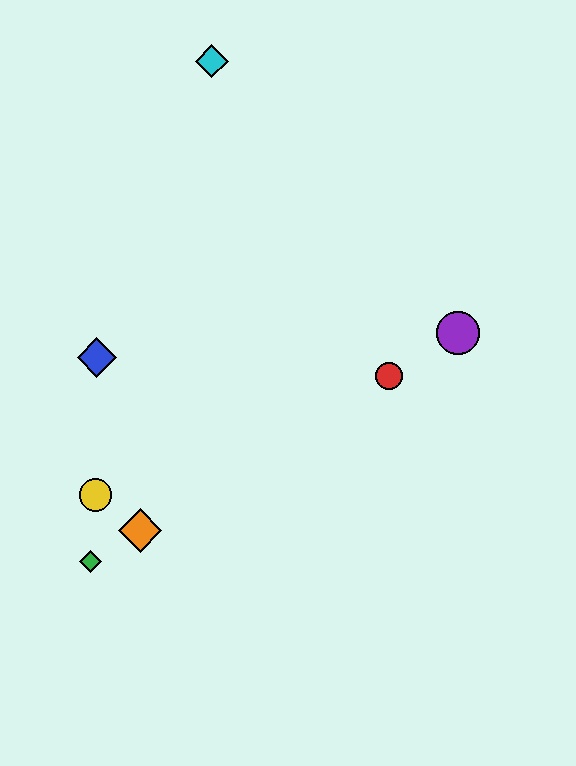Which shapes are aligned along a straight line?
The red circle, the green diamond, the purple circle, the orange diamond are aligned along a straight line.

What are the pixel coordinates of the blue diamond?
The blue diamond is at (97, 357).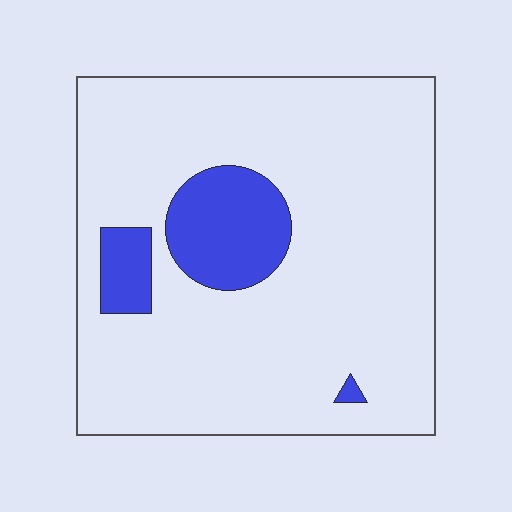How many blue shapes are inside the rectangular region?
3.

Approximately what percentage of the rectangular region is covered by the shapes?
Approximately 15%.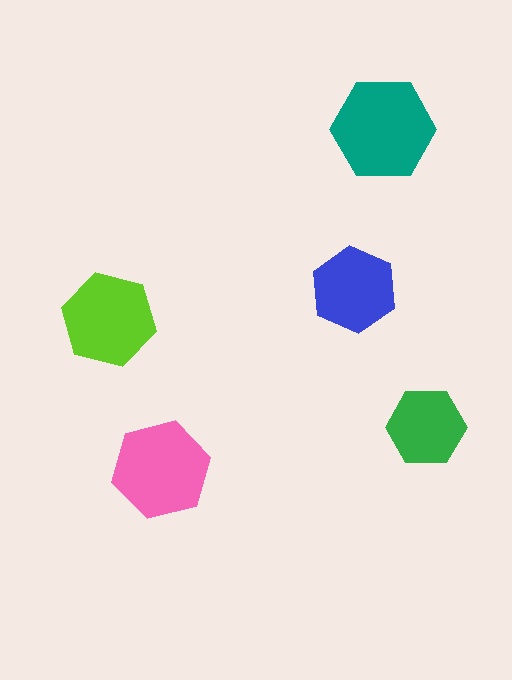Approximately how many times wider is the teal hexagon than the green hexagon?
About 1.5 times wider.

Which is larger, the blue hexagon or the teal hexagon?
The teal one.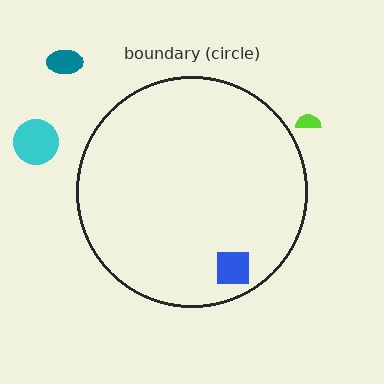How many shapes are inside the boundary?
1 inside, 3 outside.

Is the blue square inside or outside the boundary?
Inside.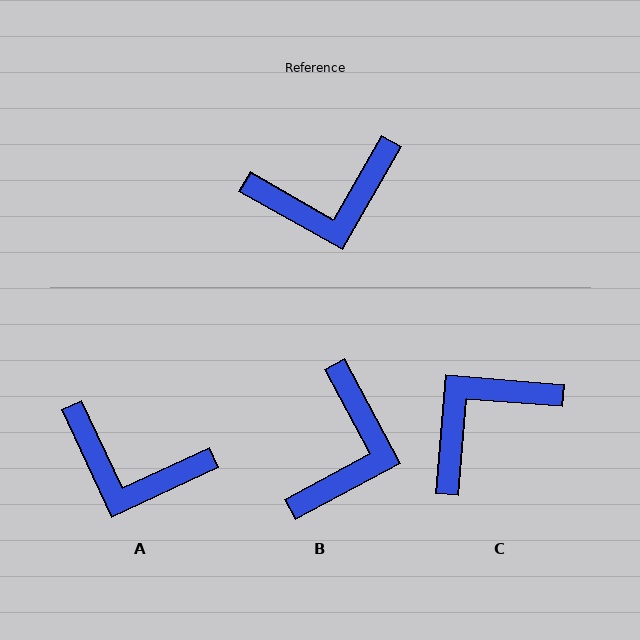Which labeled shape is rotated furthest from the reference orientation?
C, about 155 degrees away.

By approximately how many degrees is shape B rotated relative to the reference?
Approximately 58 degrees counter-clockwise.